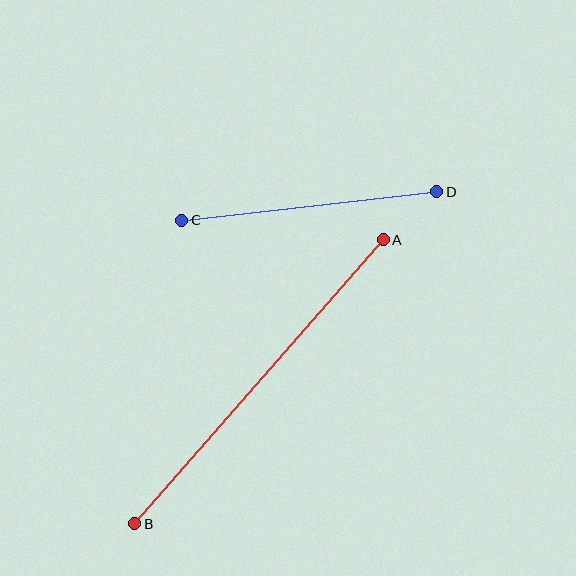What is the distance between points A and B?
The distance is approximately 378 pixels.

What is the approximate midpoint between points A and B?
The midpoint is at approximately (259, 382) pixels.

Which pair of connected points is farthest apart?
Points A and B are farthest apart.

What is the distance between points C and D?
The distance is approximately 256 pixels.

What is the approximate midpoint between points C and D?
The midpoint is at approximately (309, 206) pixels.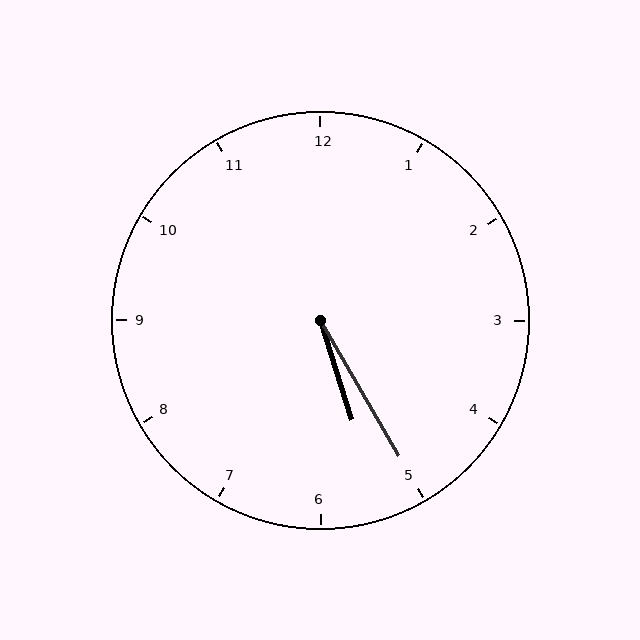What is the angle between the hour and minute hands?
Approximately 12 degrees.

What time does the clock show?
5:25.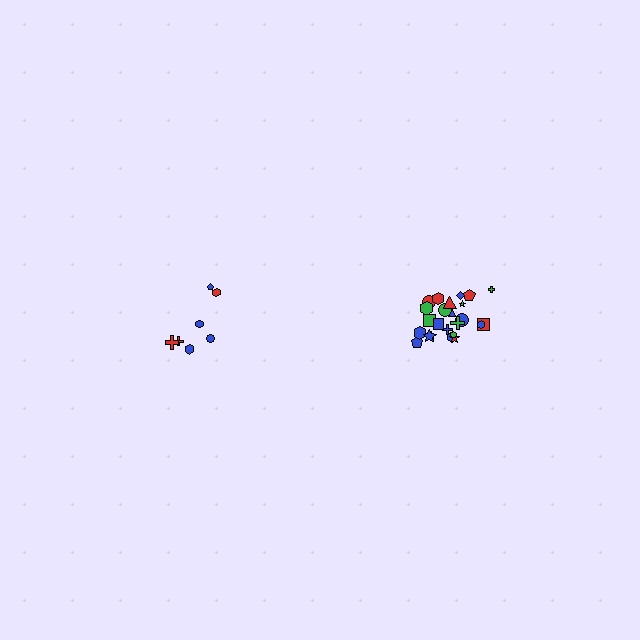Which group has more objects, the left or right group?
The right group.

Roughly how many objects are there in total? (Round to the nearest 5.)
Roughly 30 objects in total.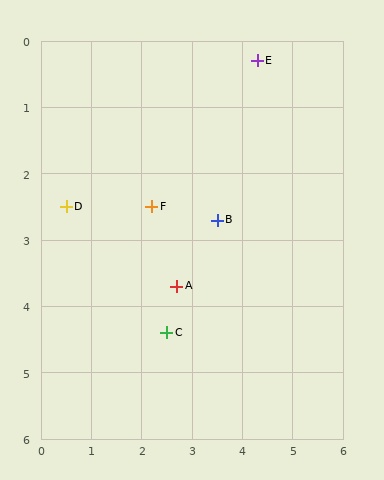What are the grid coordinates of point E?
Point E is at approximately (4.3, 0.3).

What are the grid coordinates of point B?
Point B is at approximately (3.5, 2.7).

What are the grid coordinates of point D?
Point D is at approximately (0.5, 2.5).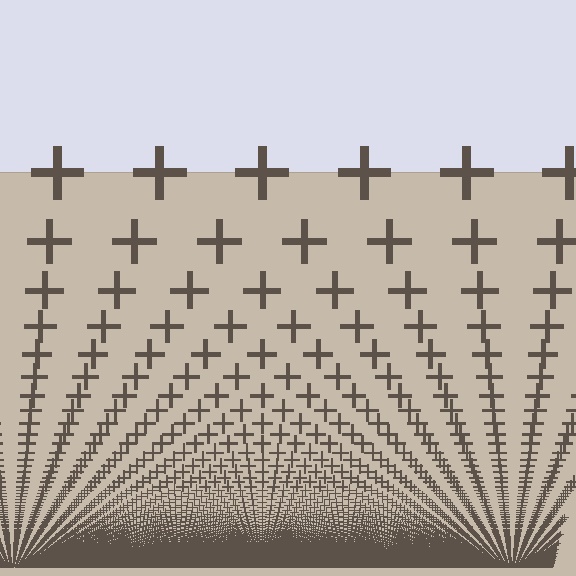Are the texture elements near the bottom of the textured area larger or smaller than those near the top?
Smaller. The gradient is inverted — elements near the bottom are smaller and denser.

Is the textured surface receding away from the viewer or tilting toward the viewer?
The surface appears to tilt toward the viewer. Texture elements get larger and sparser toward the top.